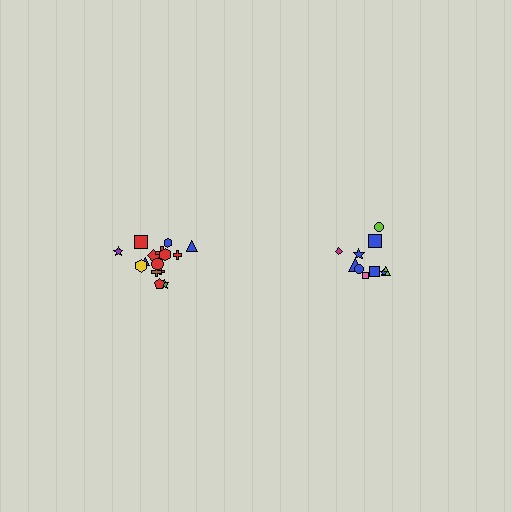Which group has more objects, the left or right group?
The left group.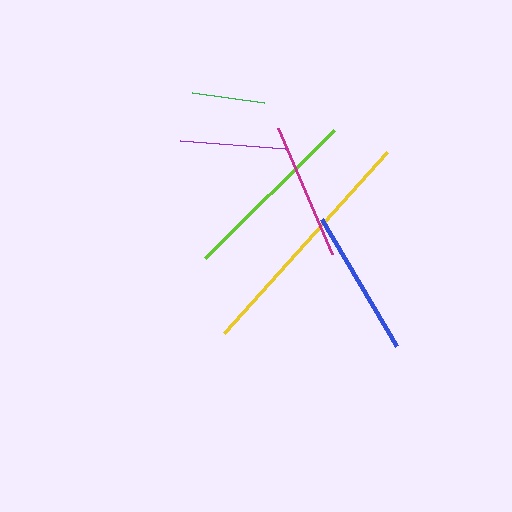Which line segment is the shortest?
The green line is the shortest at approximately 72 pixels.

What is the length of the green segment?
The green segment is approximately 72 pixels long.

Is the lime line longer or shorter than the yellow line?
The yellow line is longer than the lime line.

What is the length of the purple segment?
The purple segment is approximately 106 pixels long.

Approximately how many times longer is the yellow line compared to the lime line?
The yellow line is approximately 1.3 times the length of the lime line.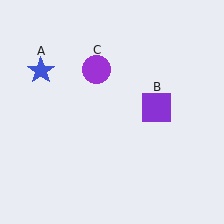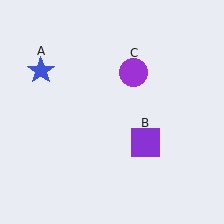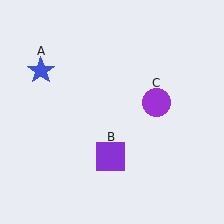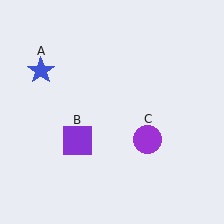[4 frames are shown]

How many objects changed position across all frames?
2 objects changed position: purple square (object B), purple circle (object C).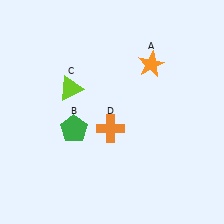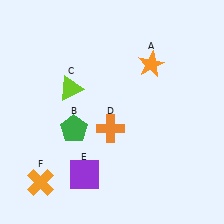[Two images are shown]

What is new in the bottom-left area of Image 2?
An orange cross (F) was added in the bottom-left area of Image 2.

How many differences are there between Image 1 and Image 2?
There are 2 differences between the two images.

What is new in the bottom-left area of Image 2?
A purple square (E) was added in the bottom-left area of Image 2.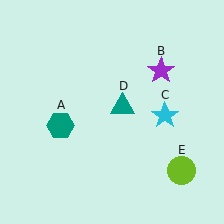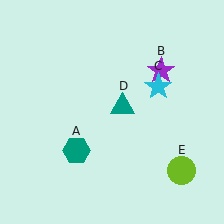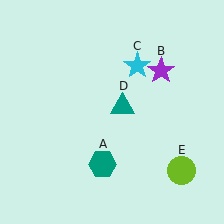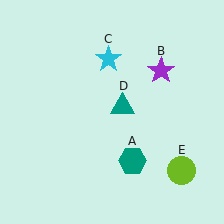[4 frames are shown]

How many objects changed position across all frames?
2 objects changed position: teal hexagon (object A), cyan star (object C).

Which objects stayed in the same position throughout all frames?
Purple star (object B) and teal triangle (object D) and lime circle (object E) remained stationary.